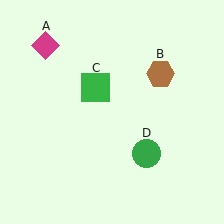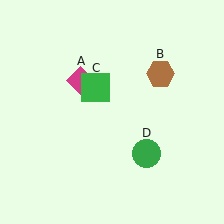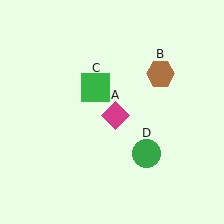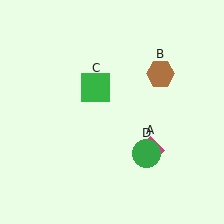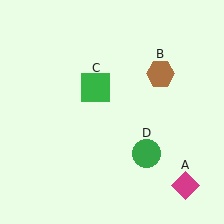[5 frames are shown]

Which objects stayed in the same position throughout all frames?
Brown hexagon (object B) and green square (object C) and green circle (object D) remained stationary.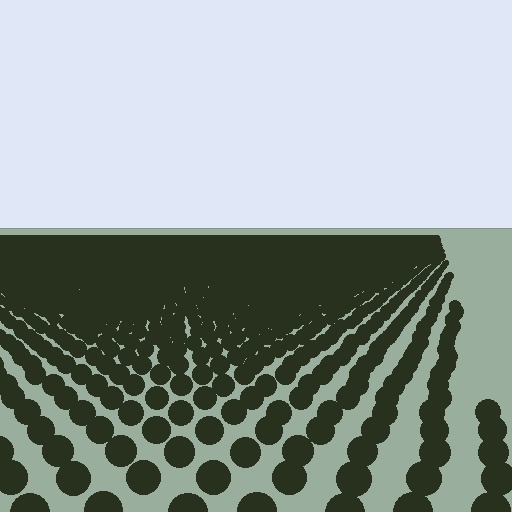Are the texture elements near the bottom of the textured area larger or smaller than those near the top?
Larger. Near the bottom, elements are closer to the viewer and appear at a bigger on-screen size.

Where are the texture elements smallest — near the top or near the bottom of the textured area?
Near the top.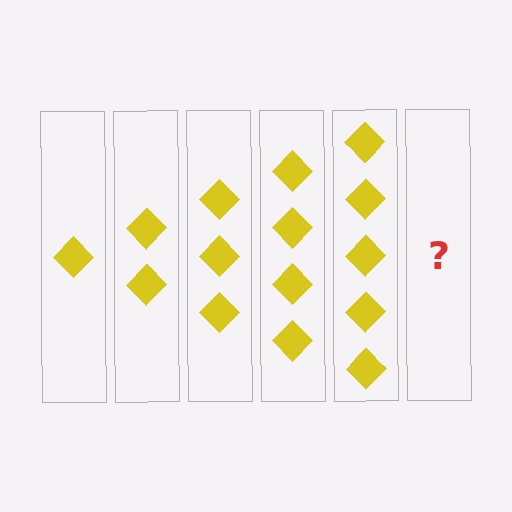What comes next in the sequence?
The next element should be 6 diamonds.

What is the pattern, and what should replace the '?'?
The pattern is that each step adds one more diamond. The '?' should be 6 diamonds.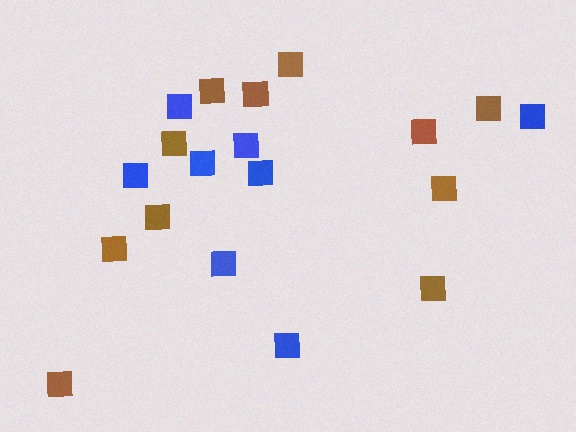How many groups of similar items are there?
There are 2 groups: one group of brown squares (11) and one group of blue squares (8).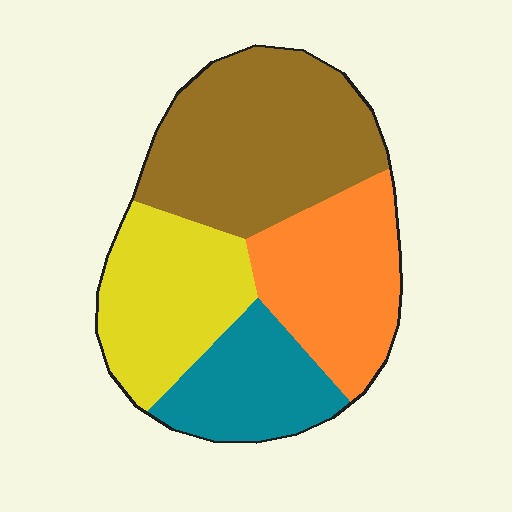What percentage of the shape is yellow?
Yellow takes up about one quarter (1/4) of the shape.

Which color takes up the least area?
Teal, at roughly 15%.